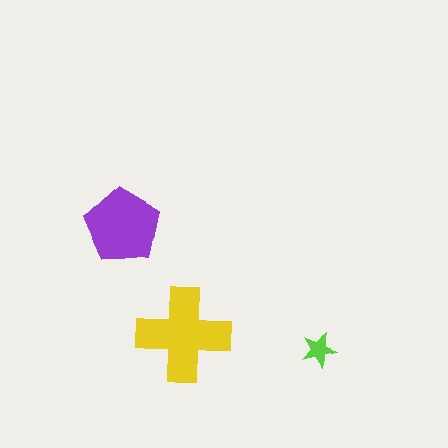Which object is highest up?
The purple pentagon is topmost.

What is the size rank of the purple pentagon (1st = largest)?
2nd.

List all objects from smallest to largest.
The lime star, the purple pentagon, the yellow cross.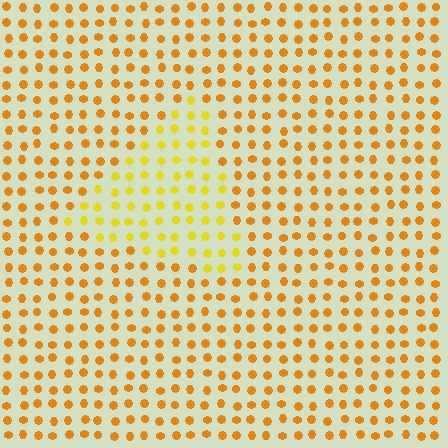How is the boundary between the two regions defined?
The boundary is defined purely by a slight shift in hue (about 24 degrees). Spacing, size, and orientation are identical on both sides.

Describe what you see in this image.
The image is filled with small orange elements in a uniform arrangement. A triangle-shaped region is visible where the elements are tinted to a slightly different hue, forming a subtle color boundary.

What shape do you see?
I see a triangle.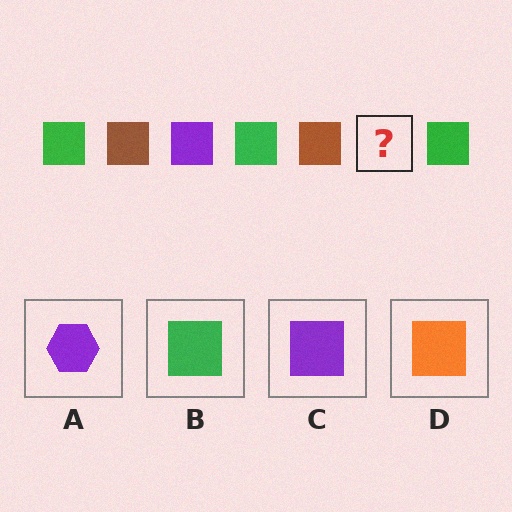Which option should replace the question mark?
Option C.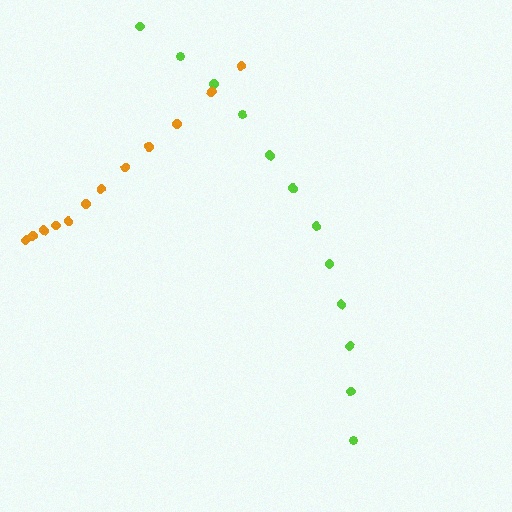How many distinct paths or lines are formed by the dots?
There are 2 distinct paths.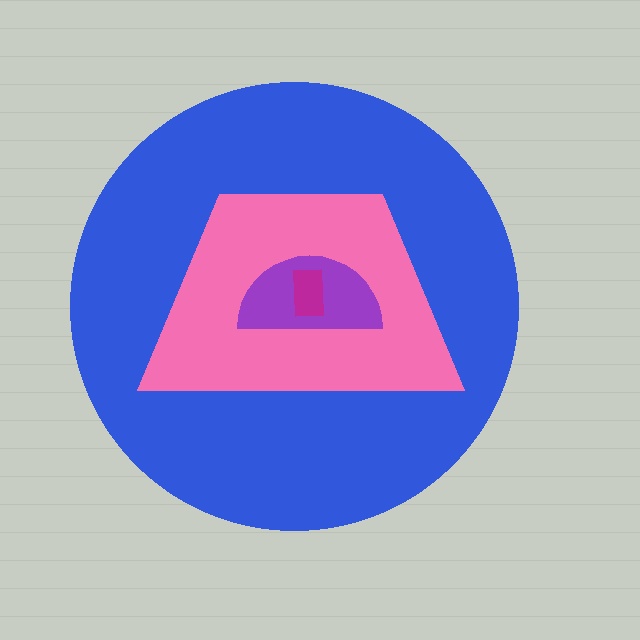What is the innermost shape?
The magenta rectangle.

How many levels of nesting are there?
4.